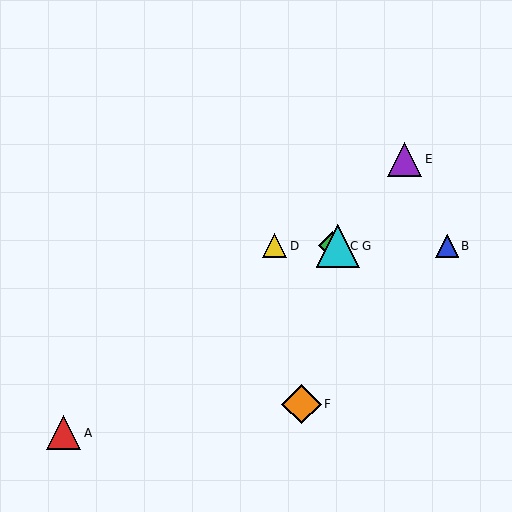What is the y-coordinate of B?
Object B is at y≈246.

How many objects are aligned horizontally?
4 objects (B, C, D, G) are aligned horizontally.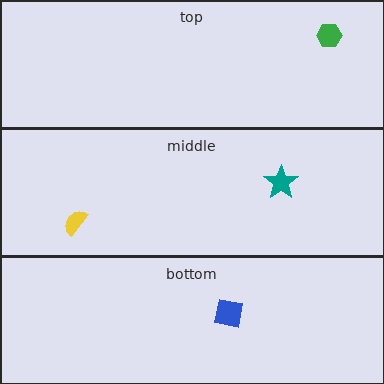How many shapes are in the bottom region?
1.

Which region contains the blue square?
The bottom region.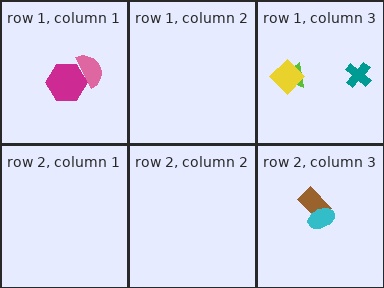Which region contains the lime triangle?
The row 1, column 3 region.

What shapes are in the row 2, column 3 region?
The brown rectangle, the cyan ellipse.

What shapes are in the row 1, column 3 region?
The lime triangle, the yellow diamond, the teal cross.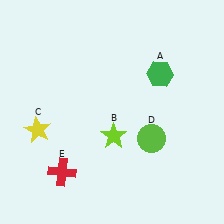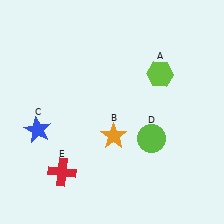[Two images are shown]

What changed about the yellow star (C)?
In Image 1, C is yellow. In Image 2, it changed to blue.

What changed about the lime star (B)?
In Image 1, B is lime. In Image 2, it changed to orange.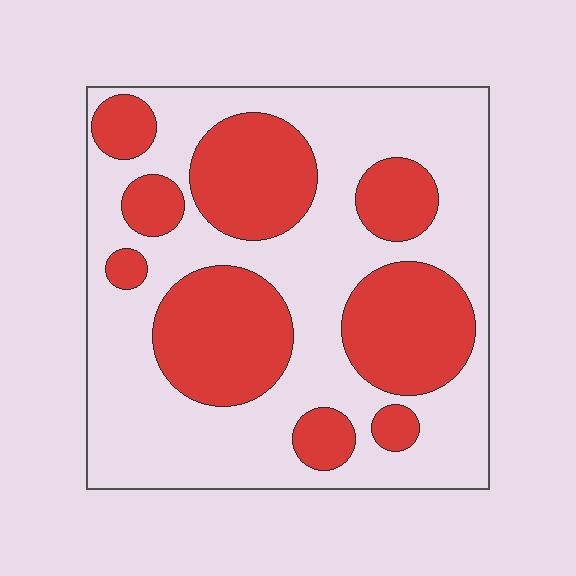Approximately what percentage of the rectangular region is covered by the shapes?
Approximately 40%.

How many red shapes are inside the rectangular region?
9.